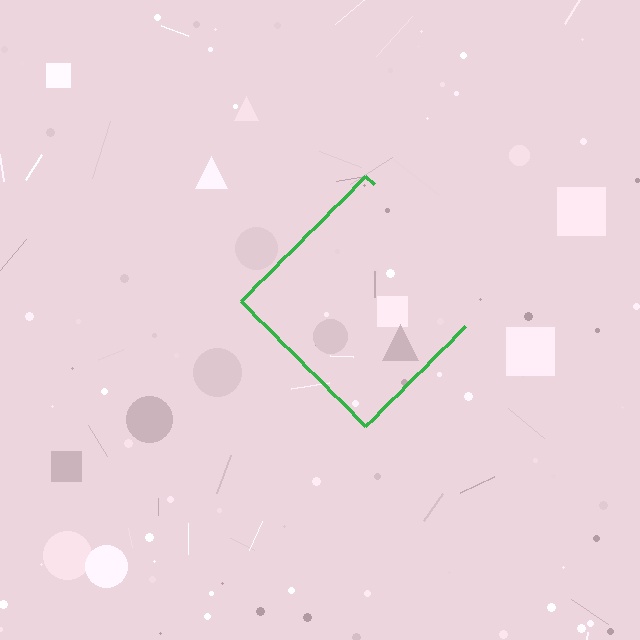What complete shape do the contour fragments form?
The contour fragments form a diamond.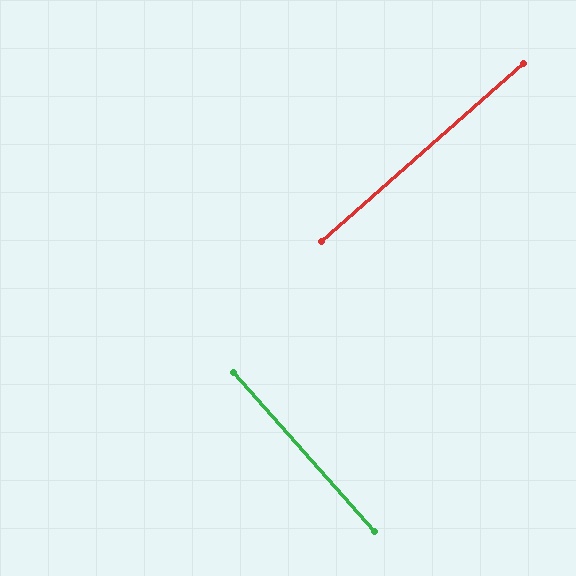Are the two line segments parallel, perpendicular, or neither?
Perpendicular — they meet at approximately 90°.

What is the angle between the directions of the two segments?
Approximately 90 degrees.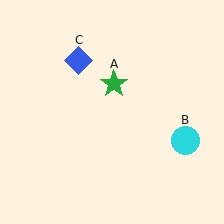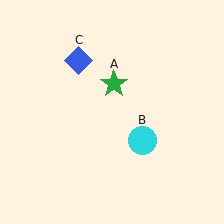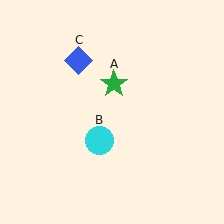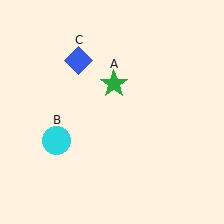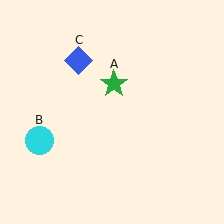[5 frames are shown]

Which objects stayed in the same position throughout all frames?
Green star (object A) and blue diamond (object C) remained stationary.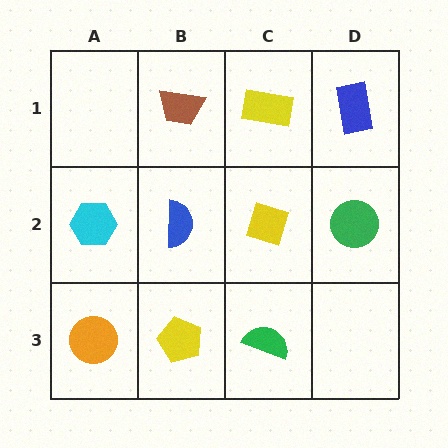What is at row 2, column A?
A cyan hexagon.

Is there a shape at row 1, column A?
No, that cell is empty.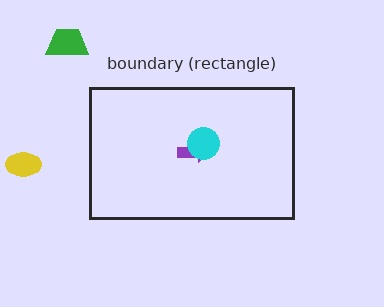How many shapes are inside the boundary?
2 inside, 2 outside.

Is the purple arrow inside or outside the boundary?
Inside.